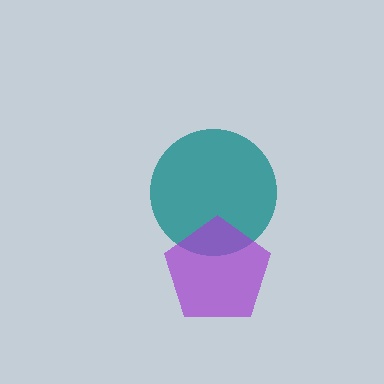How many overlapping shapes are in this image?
There are 2 overlapping shapes in the image.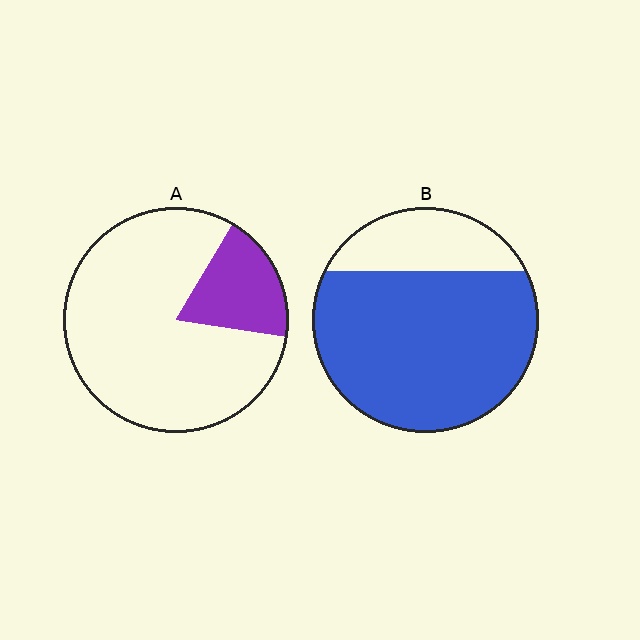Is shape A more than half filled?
No.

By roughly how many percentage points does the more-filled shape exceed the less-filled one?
By roughly 60 percentage points (B over A).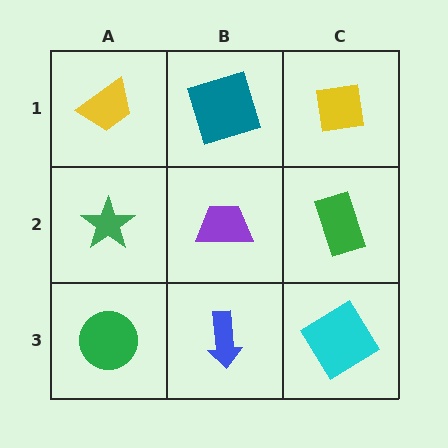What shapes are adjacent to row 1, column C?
A green rectangle (row 2, column C), a teal square (row 1, column B).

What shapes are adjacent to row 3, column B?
A purple trapezoid (row 2, column B), a green circle (row 3, column A), a cyan diamond (row 3, column C).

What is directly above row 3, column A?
A green star.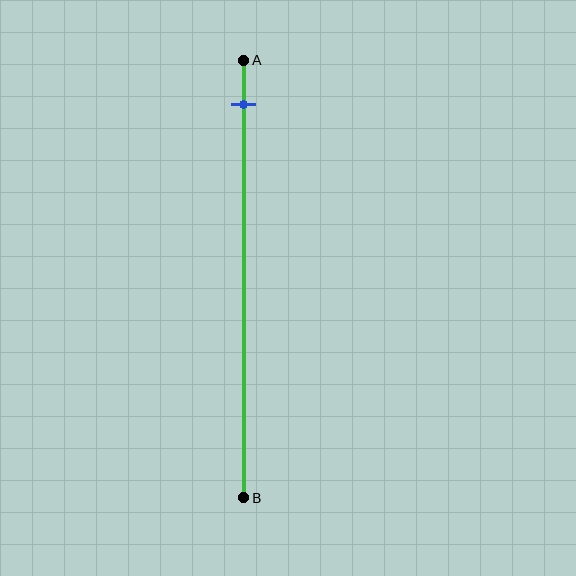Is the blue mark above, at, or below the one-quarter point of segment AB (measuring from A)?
The blue mark is above the one-quarter point of segment AB.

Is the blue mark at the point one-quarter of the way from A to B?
No, the mark is at about 10% from A, not at the 25% one-quarter point.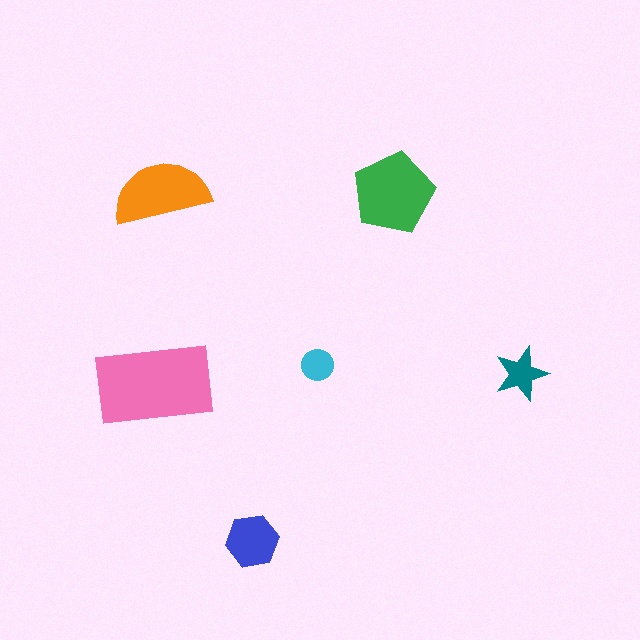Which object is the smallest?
The cyan circle.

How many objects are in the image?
There are 6 objects in the image.